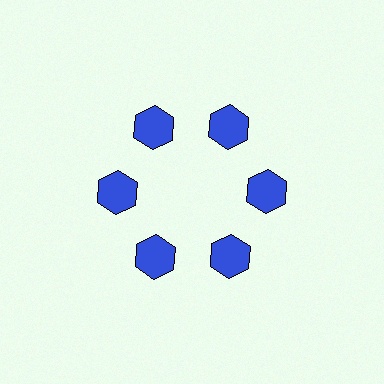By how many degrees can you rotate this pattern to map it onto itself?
The pattern maps onto itself every 60 degrees of rotation.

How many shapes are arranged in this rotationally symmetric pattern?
There are 6 shapes, arranged in 6 groups of 1.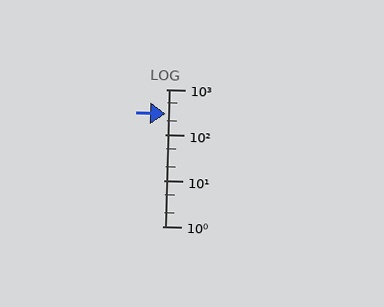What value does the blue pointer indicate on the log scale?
The pointer indicates approximately 290.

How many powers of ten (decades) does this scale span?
The scale spans 3 decades, from 1 to 1000.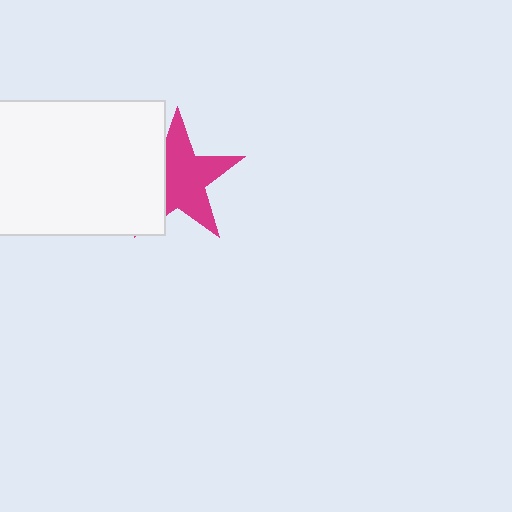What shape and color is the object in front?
The object in front is a white rectangle.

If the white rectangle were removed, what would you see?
You would see the complete magenta star.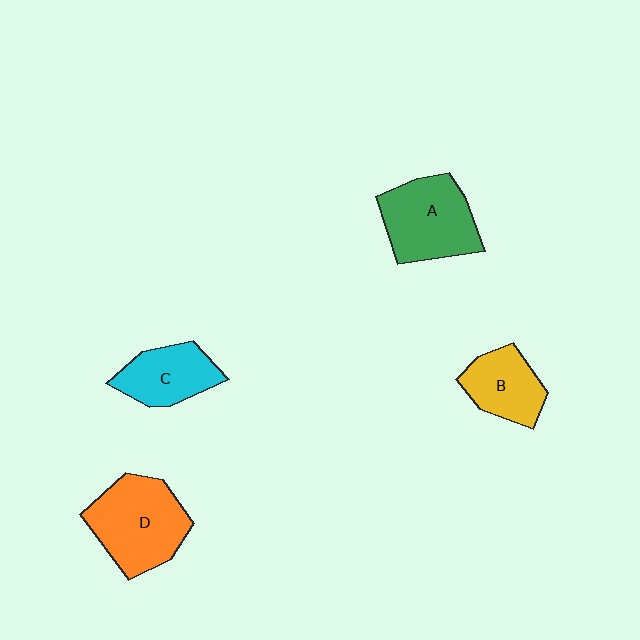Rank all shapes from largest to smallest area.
From largest to smallest: D (orange), A (green), C (cyan), B (yellow).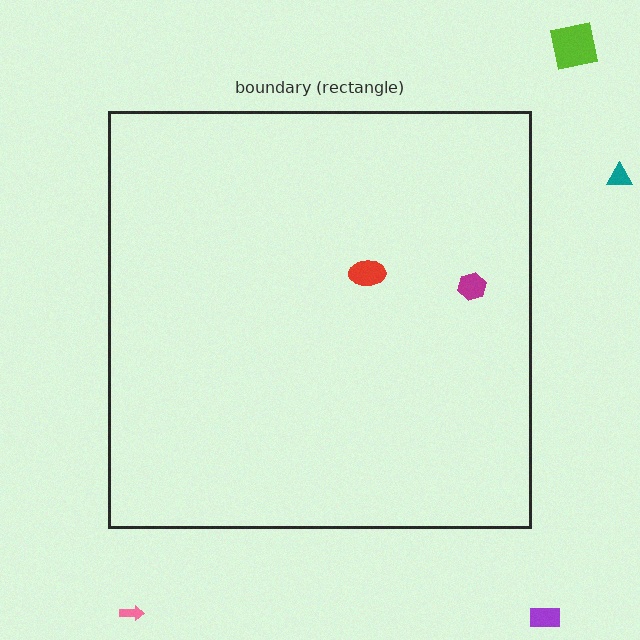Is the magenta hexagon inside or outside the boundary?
Inside.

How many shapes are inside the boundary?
2 inside, 4 outside.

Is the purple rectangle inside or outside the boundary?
Outside.